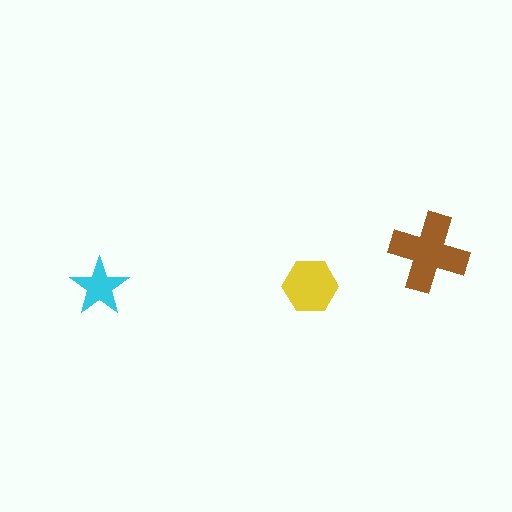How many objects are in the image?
There are 3 objects in the image.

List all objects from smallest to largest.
The cyan star, the yellow hexagon, the brown cross.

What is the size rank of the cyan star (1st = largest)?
3rd.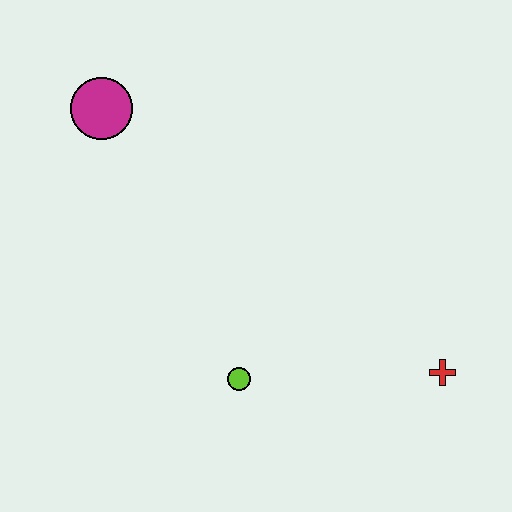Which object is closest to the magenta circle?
The lime circle is closest to the magenta circle.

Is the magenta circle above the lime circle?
Yes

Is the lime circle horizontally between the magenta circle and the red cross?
Yes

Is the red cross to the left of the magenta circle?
No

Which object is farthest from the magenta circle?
The red cross is farthest from the magenta circle.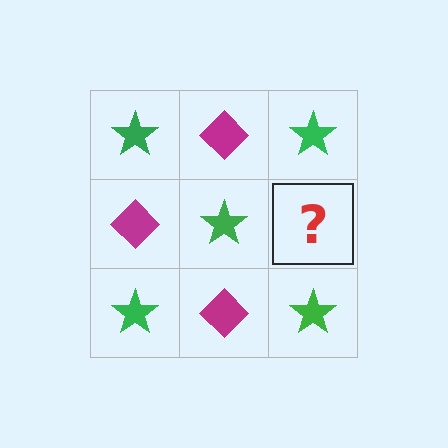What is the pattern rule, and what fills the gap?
The rule is that it alternates green star and magenta diamond in a checkerboard pattern. The gap should be filled with a magenta diamond.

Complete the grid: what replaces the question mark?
The question mark should be replaced with a magenta diamond.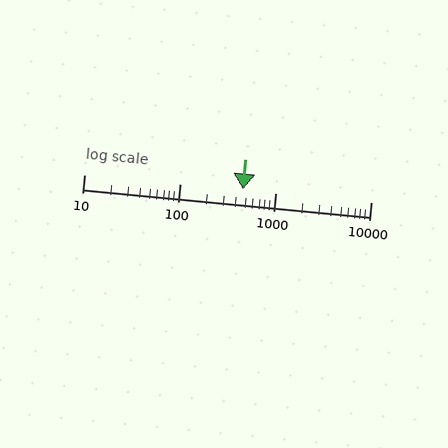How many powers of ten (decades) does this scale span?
The scale spans 3 decades, from 10 to 10000.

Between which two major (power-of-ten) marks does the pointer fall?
The pointer is between 100 and 1000.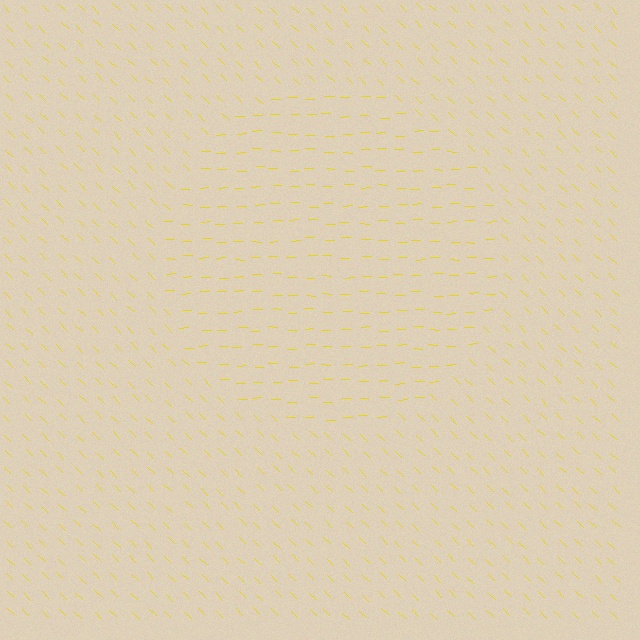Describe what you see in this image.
The image is filled with small yellow line segments. A circle region in the image has lines oriented differently from the surrounding lines, creating a visible texture boundary.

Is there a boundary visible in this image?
Yes, there is a texture boundary formed by a change in line orientation.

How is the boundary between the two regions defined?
The boundary is defined purely by a change in line orientation (approximately 45 degrees difference). All lines are the same color and thickness.